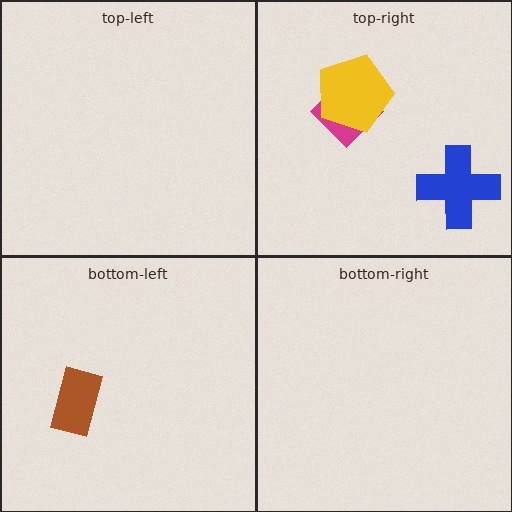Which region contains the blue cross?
The top-right region.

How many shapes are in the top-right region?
3.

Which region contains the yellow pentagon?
The top-right region.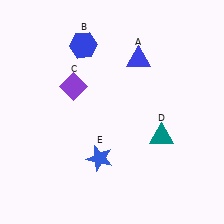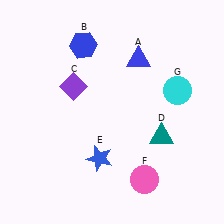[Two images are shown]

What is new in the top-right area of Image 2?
A cyan circle (G) was added in the top-right area of Image 2.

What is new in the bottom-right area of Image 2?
A pink circle (F) was added in the bottom-right area of Image 2.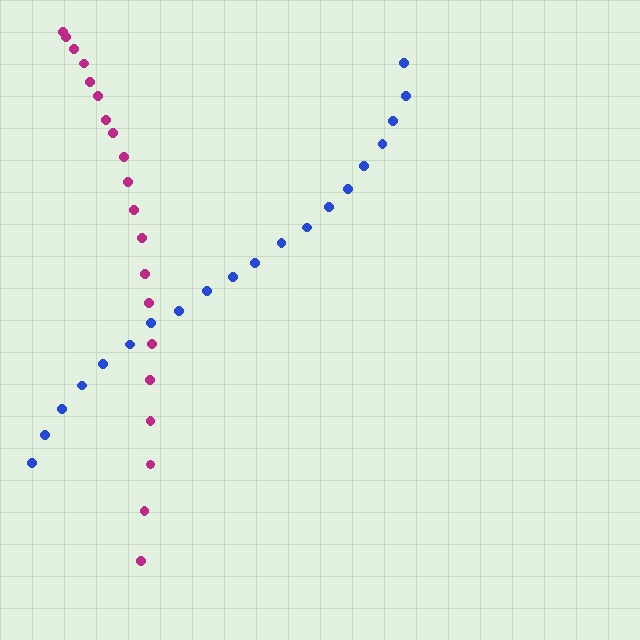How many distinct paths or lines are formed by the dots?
There are 2 distinct paths.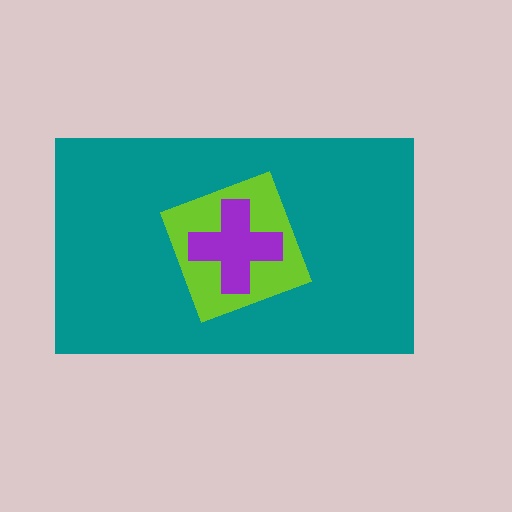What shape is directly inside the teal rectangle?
The lime diamond.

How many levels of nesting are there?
3.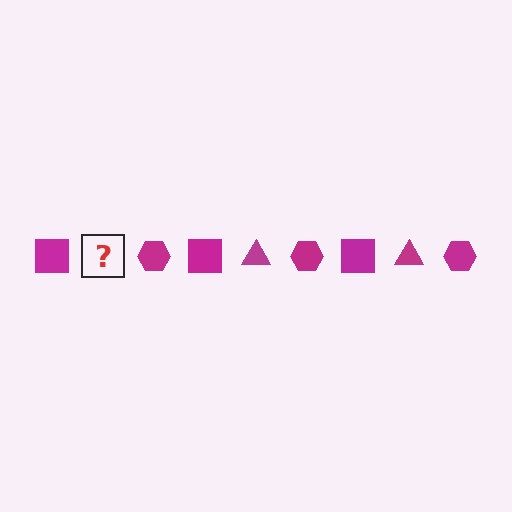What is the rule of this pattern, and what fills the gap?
The rule is that the pattern cycles through square, triangle, hexagon shapes in magenta. The gap should be filled with a magenta triangle.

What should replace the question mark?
The question mark should be replaced with a magenta triangle.